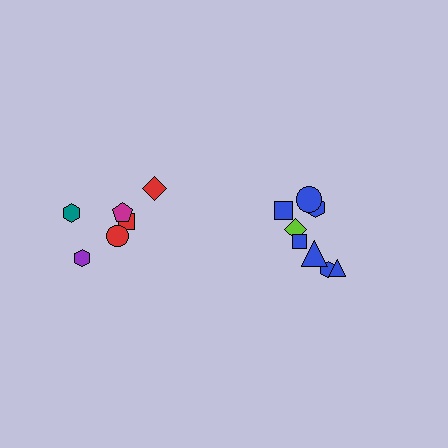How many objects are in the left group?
There are 6 objects.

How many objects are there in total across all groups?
There are 14 objects.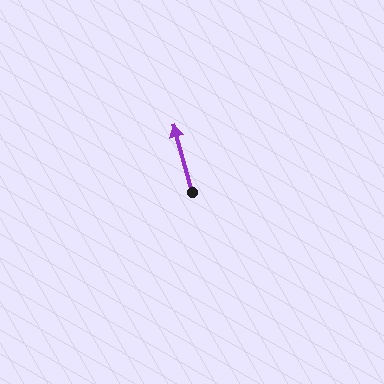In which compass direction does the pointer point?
North.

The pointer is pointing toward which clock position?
Roughly 11 o'clock.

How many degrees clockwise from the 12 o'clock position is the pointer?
Approximately 344 degrees.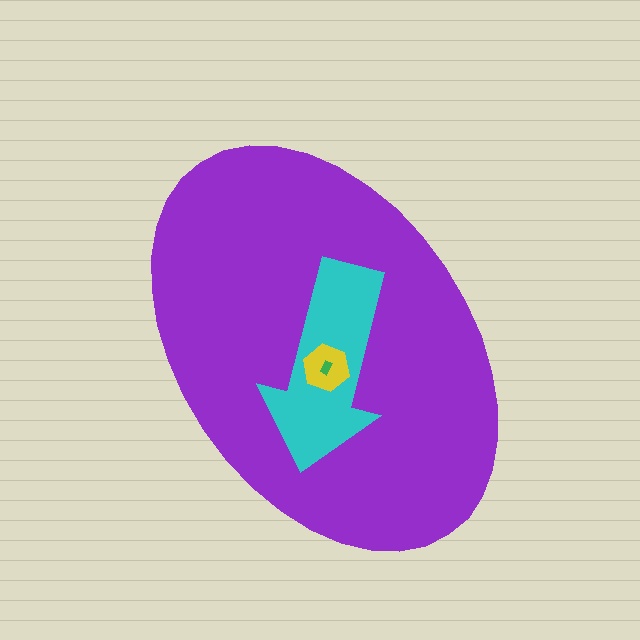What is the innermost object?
The green rectangle.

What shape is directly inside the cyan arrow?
The yellow hexagon.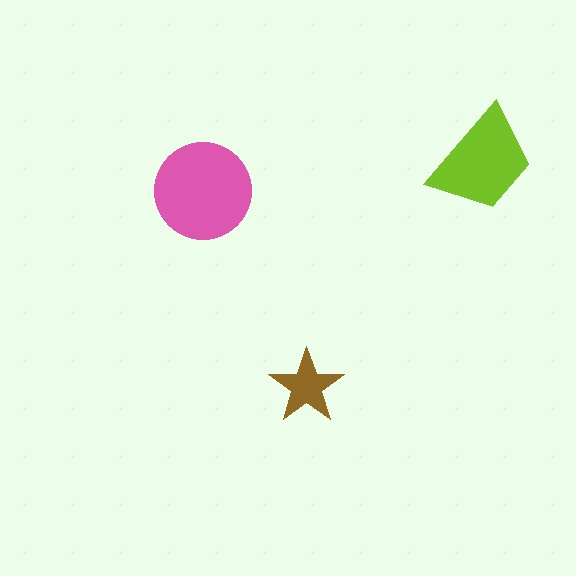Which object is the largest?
The pink circle.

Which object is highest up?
The lime trapezoid is topmost.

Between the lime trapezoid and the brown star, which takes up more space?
The lime trapezoid.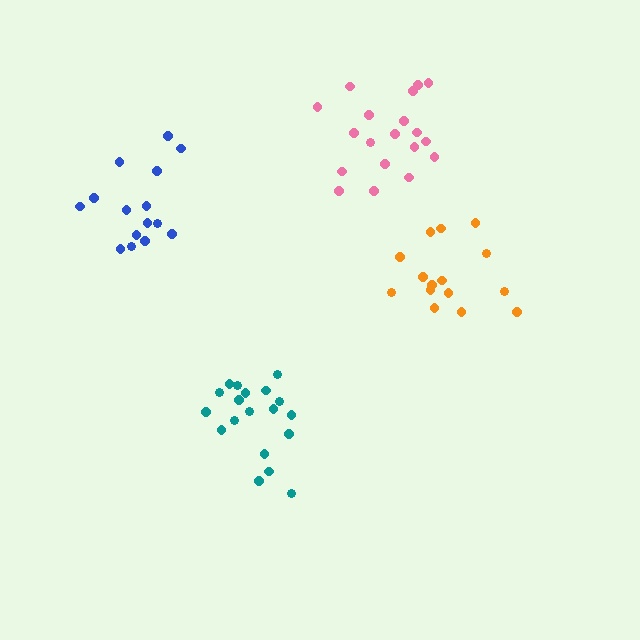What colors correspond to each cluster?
The clusters are colored: orange, teal, pink, blue.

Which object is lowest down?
The teal cluster is bottommost.